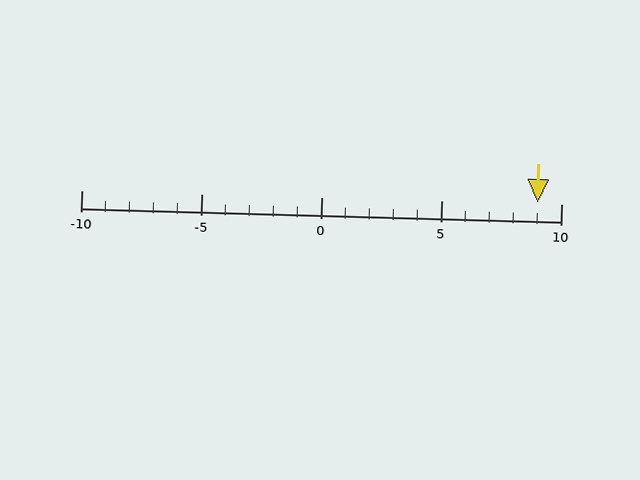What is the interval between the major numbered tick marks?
The major tick marks are spaced 5 units apart.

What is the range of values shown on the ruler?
The ruler shows values from -10 to 10.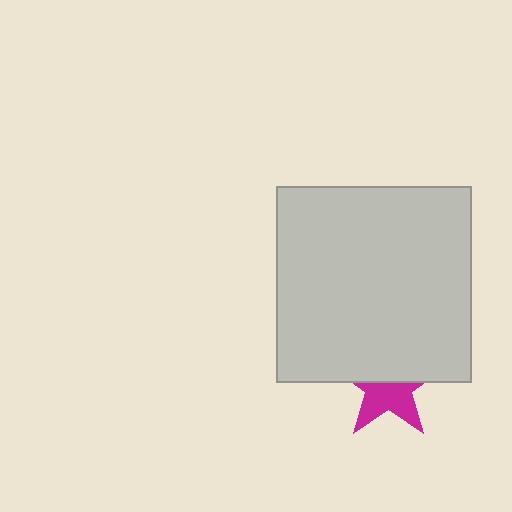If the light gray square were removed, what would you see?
You would see the complete magenta star.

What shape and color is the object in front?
The object in front is a light gray square.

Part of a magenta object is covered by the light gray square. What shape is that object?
It is a star.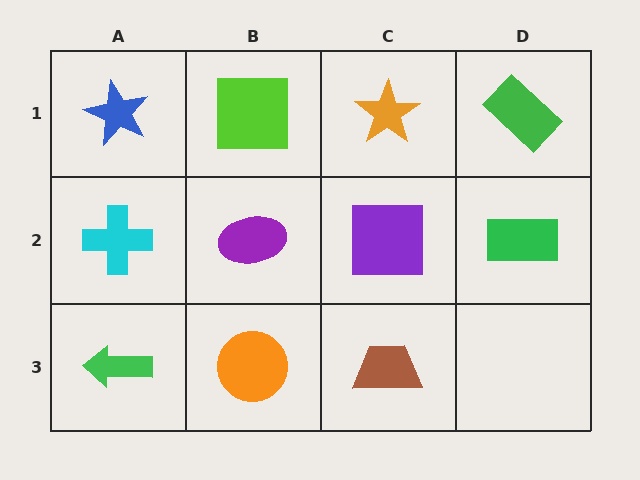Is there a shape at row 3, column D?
No, that cell is empty.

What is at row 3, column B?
An orange circle.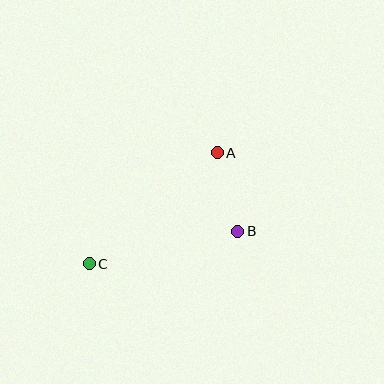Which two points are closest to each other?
Points A and B are closest to each other.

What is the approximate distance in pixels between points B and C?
The distance between B and C is approximately 152 pixels.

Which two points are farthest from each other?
Points A and C are farthest from each other.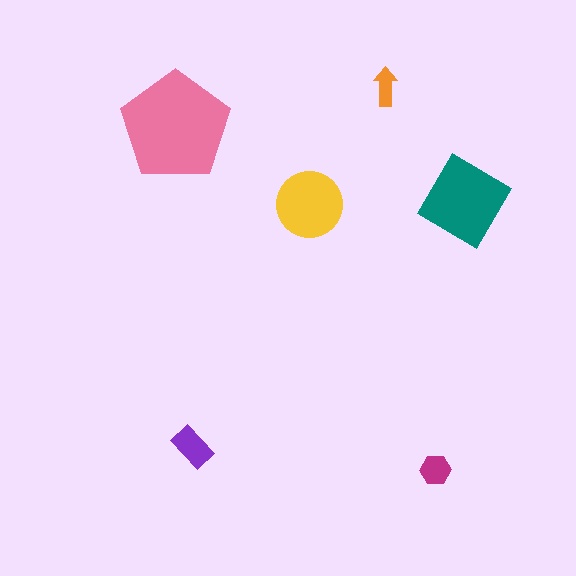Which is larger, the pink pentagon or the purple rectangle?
The pink pentagon.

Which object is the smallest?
The orange arrow.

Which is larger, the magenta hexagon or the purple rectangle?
The purple rectangle.